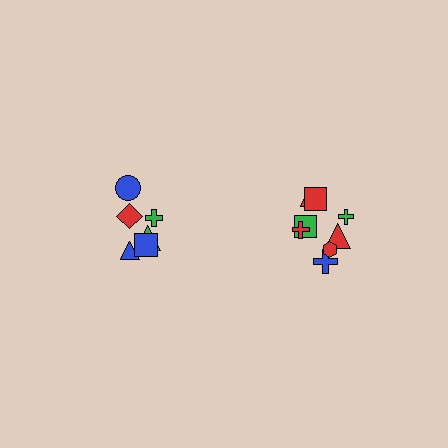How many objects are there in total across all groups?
There are 14 objects.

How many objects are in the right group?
There are 8 objects.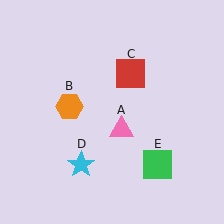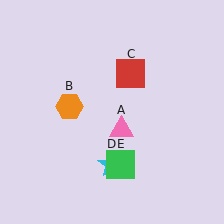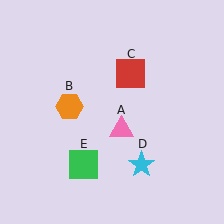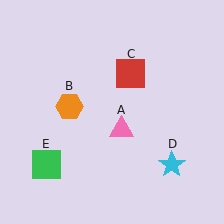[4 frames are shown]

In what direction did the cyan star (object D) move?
The cyan star (object D) moved right.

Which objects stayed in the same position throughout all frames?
Pink triangle (object A) and orange hexagon (object B) and red square (object C) remained stationary.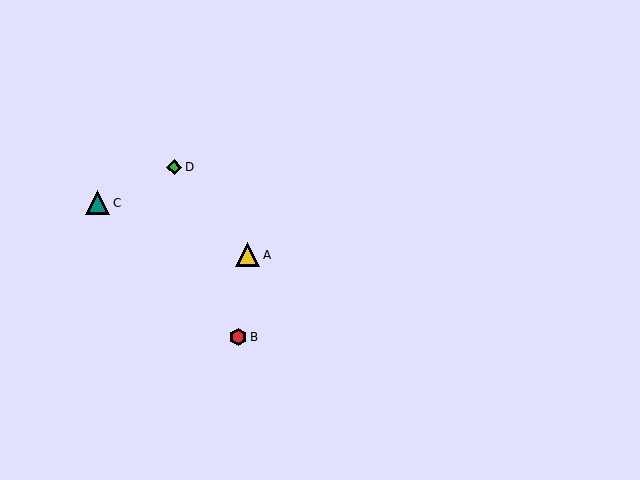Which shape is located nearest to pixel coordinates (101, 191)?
The teal triangle (labeled C) at (98, 203) is nearest to that location.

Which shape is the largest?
The yellow triangle (labeled A) is the largest.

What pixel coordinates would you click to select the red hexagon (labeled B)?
Click at (238, 337) to select the red hexagon B.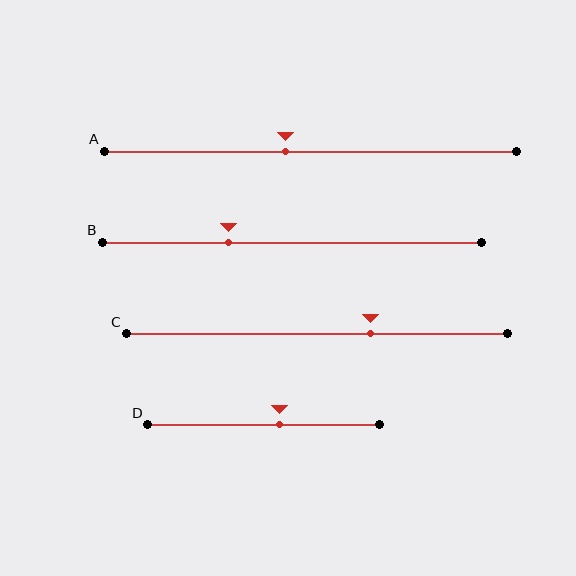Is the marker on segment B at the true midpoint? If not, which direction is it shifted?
No, the marker on segment B is shifted to the left by about 17% of the segment length.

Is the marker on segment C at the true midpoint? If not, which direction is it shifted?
No, the marker on segment C is shifted to the right by about 14% of the segment length.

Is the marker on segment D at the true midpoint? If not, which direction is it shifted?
No, the marker on segment D is shifted to the right by about 7% of the segment length.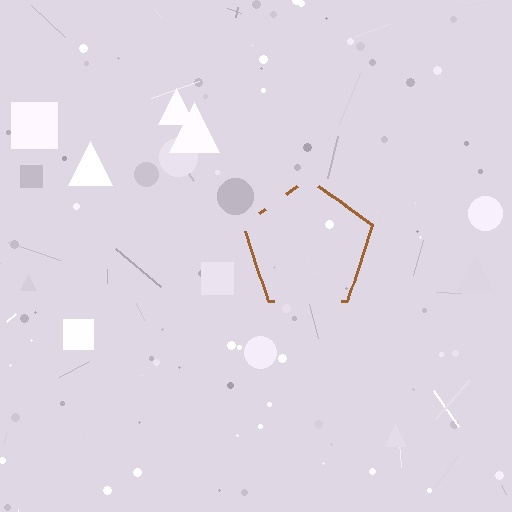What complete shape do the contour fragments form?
The contour fragments form a pentagon.